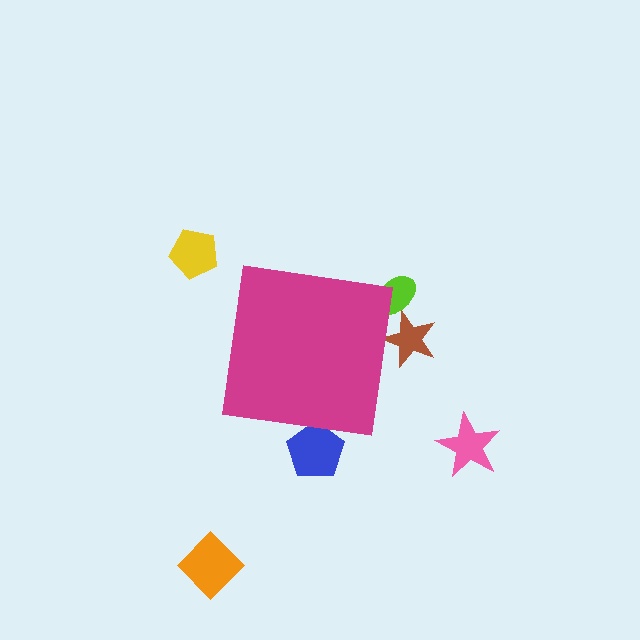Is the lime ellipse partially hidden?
Yes, the lime ellipse is partially hidden behind the magenta square.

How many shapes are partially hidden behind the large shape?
3 shapes are partially hidden.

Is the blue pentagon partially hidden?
Yes, the blue pentagon is partially hidden behind the magenta square.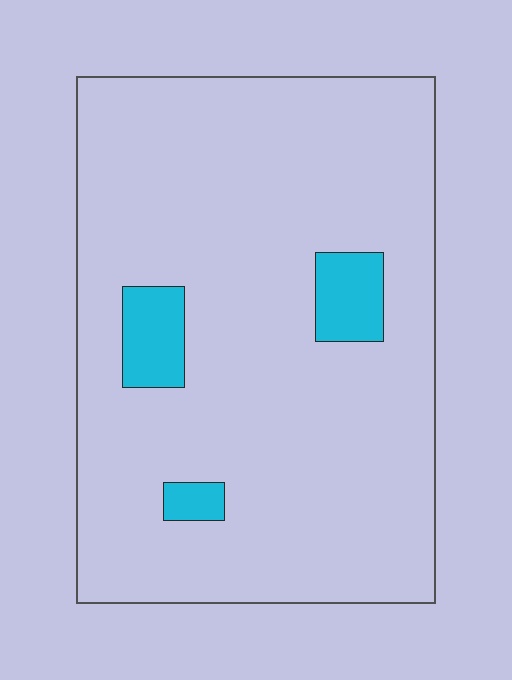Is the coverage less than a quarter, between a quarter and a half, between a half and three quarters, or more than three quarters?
Less than a quarter.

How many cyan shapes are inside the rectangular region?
3.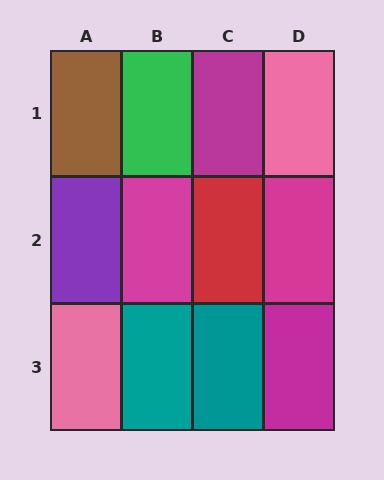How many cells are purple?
1 cell is purple.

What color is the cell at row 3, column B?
Teal.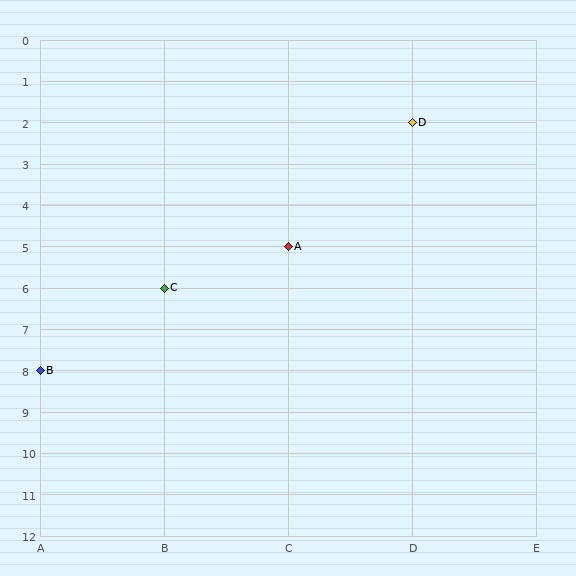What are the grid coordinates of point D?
Point D is at grid coordinates (D, 2).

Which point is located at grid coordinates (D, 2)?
Point D is at (D, 2).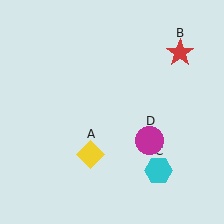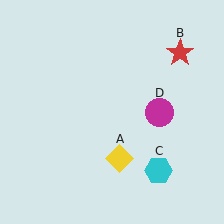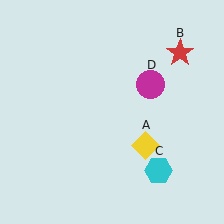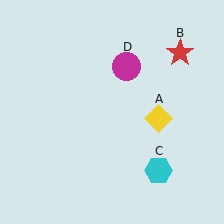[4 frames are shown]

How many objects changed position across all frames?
2 objects changed position: yellow diamond (object A), magenta circle (object D).